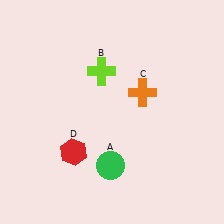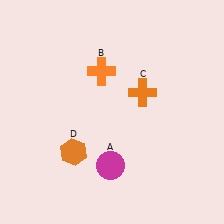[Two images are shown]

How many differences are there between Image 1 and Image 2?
There are 3 differences between the two images.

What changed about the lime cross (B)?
In Image 1, B is lime. In Image 2, it changed to orange.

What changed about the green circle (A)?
In Image 1, A is green. In Image 2, it changed to magenta.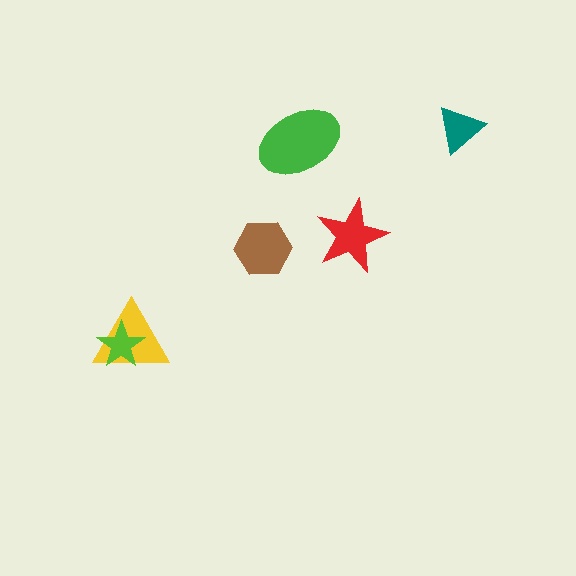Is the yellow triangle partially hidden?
Yes, it is partially covered by another shape.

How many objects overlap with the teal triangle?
0 objects overlap with the teal triangle.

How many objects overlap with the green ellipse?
0 objects overlap with the green ellipse.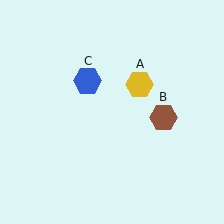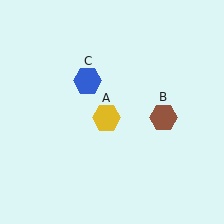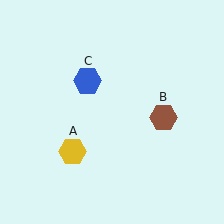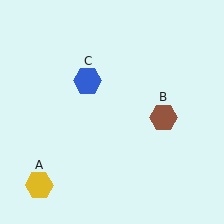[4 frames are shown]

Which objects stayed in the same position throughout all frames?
Brown hexagon (object B) and blue hexagon (object C) remained stationary.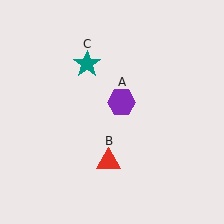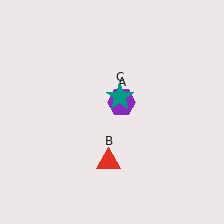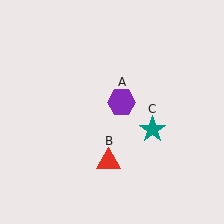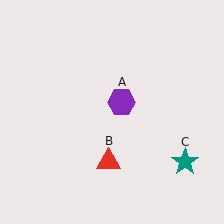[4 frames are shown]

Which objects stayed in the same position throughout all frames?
Purple hexagon (object A) and red triangle (object B) remained stationary.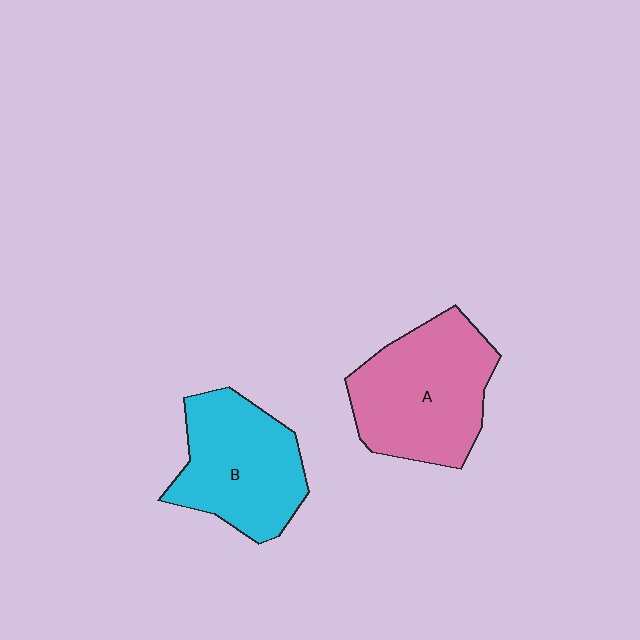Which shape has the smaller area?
Shape B (cyan).